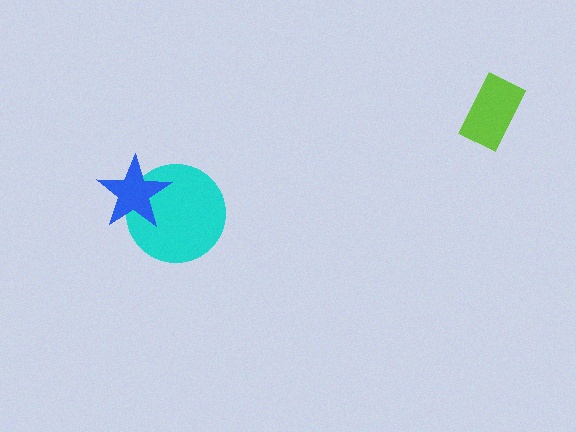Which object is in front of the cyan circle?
The blue star is in front of the cyan circle.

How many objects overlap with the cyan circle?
1 object overlaps with the cyan circle.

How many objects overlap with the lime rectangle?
0 objects overlap with the lime rectangle.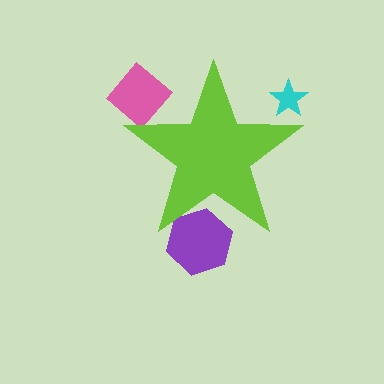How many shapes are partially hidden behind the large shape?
3 shapes are partially hidden.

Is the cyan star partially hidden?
Yes, the cyan star is partially hidden behind the lime star.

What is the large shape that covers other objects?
A lime star.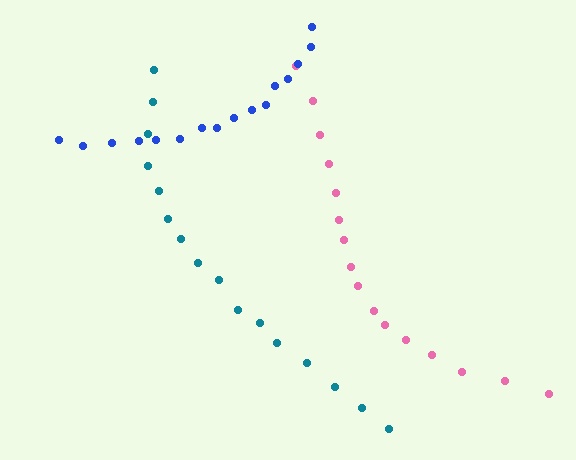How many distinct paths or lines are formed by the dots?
There are 3 distinct paths.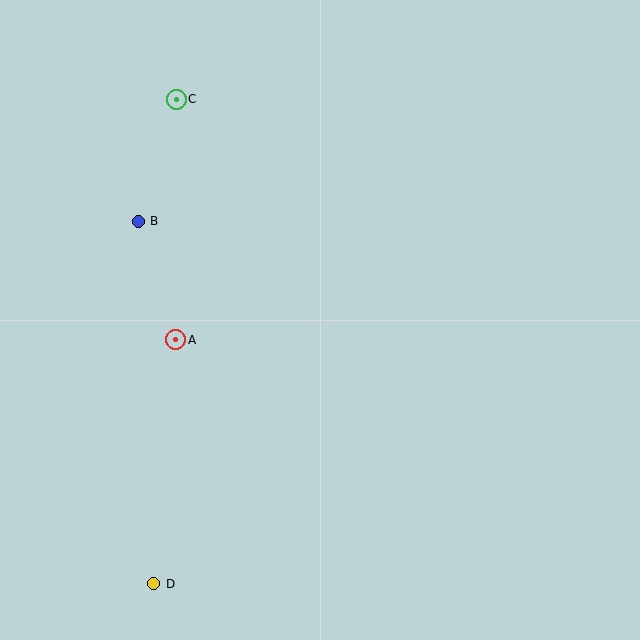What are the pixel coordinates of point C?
Point C is at (176, 99).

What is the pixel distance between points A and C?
The distance between A and C is 241 pixels.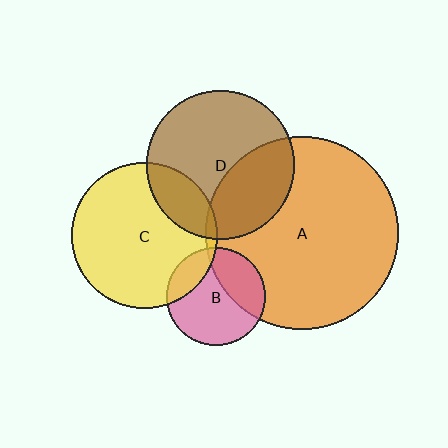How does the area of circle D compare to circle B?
Approximately 2.3 times.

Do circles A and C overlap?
Yes.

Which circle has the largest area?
Circle A (orange).